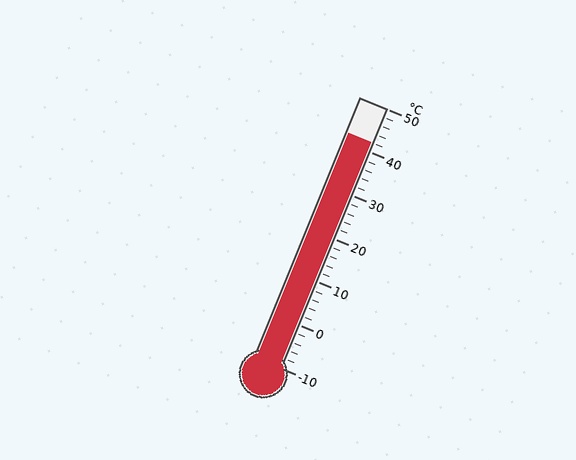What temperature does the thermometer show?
The thermometer shows approximately 42°C.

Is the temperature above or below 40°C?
The temperature is above 40°C.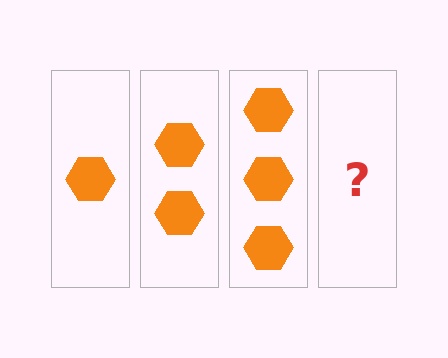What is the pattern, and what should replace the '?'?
The pattern is that each step adds one more hexagon. The '?' should be 4 hexagons.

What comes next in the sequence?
The next element should be 4 hexagons.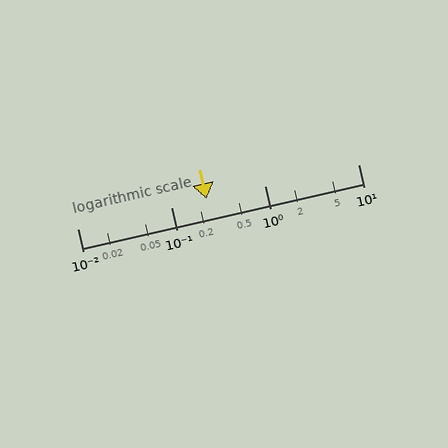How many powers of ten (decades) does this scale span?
The scale spans 3 decades, from 0.01 to 10.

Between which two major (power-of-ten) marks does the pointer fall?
The pointer is between 0.1 and 1.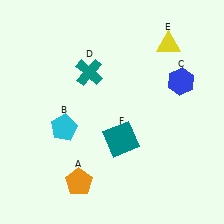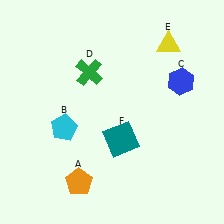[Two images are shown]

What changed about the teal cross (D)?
In Image 1, D is teal. In Image 2, it changed to green.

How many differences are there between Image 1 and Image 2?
There is 1 difference between the two images.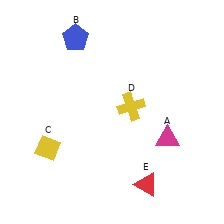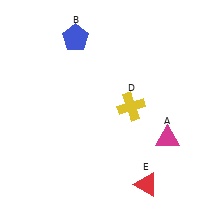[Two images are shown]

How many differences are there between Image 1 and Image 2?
There is 1 difference between the two images.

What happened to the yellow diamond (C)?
The yellow diamond (C) was removed in Image 2. It was in the bottom-left area of Image 1.